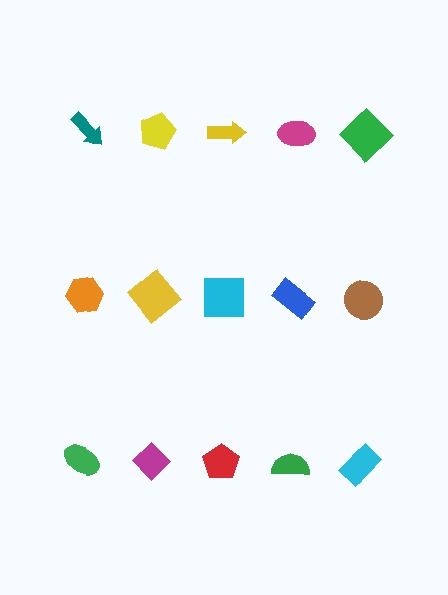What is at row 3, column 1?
A green ellipse.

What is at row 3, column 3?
A red pentagon.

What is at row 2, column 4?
A blue rectangle.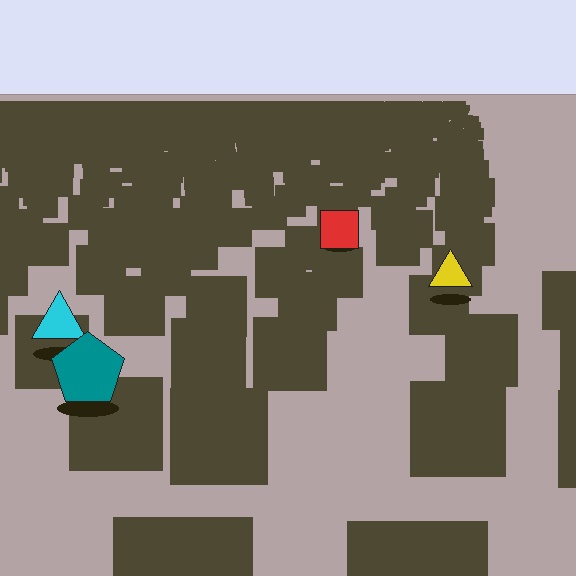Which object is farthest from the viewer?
The red square is farthest from the viewer. It appears smaller and the ground texture around it is denser.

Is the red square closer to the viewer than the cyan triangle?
No. The cyan triangle is closer — you can tell from the texture gradient: the ground texture is coarser near it.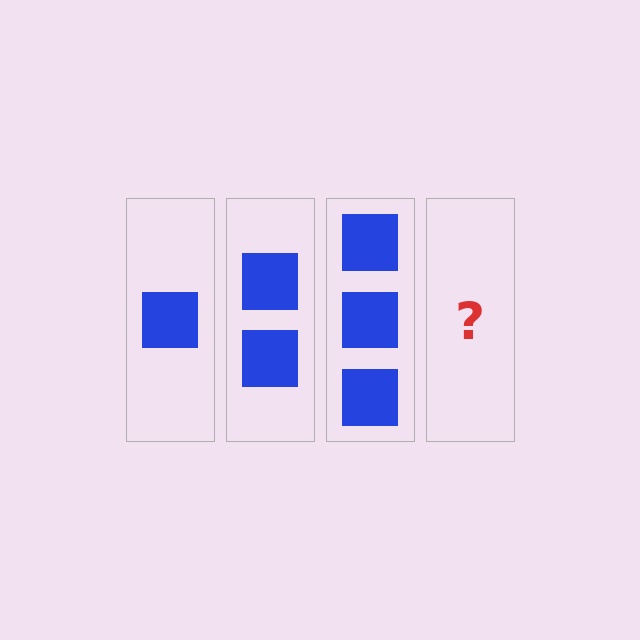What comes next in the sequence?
The next element should be 4 squares.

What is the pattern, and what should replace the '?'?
The pattern is that each step adds one more square. The '?' should be 4 squares.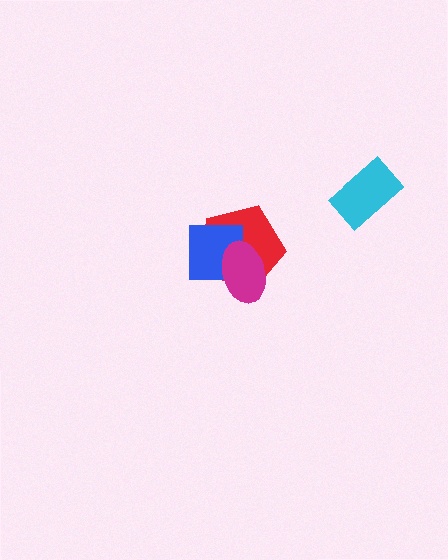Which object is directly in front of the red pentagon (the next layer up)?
The blue square is directly in front of the red pentagon.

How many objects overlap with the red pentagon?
2 objects overlap with the red pentagon.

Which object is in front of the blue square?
The magenta ellipse is in front of the blue square.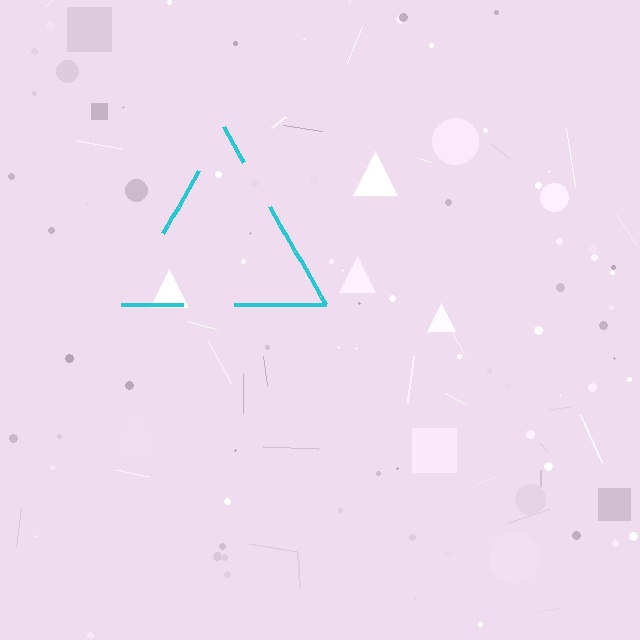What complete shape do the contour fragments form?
The contour fragments form a triangle.